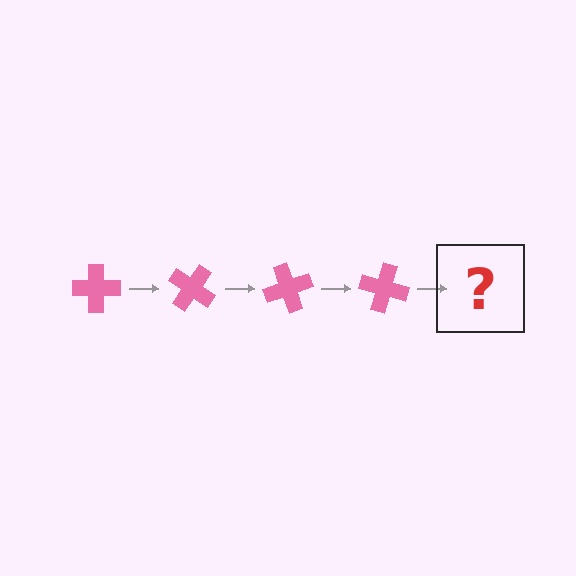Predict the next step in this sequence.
The next step is a pink cross rotated 140 degrees.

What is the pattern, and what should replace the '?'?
The pattern is that the cross rotates 35 degrees each step. The '?' should be a pink cross rotated 140 degrees.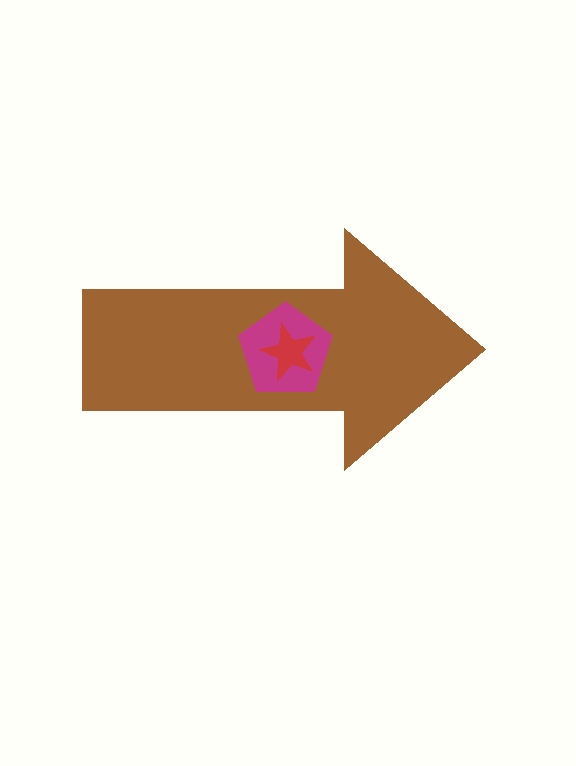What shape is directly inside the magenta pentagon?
The red star.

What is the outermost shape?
The brown arrow.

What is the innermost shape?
The red star.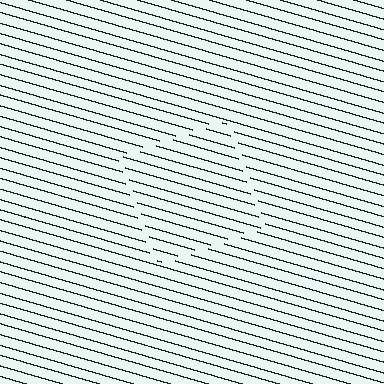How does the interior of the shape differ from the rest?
The interior of the shape contains the same grating, shifted by half a period — the contour is defined by the phase discontinuity where line-ends from the inner and outer gratings abut.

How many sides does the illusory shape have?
4 sides — the line-ends trace a square.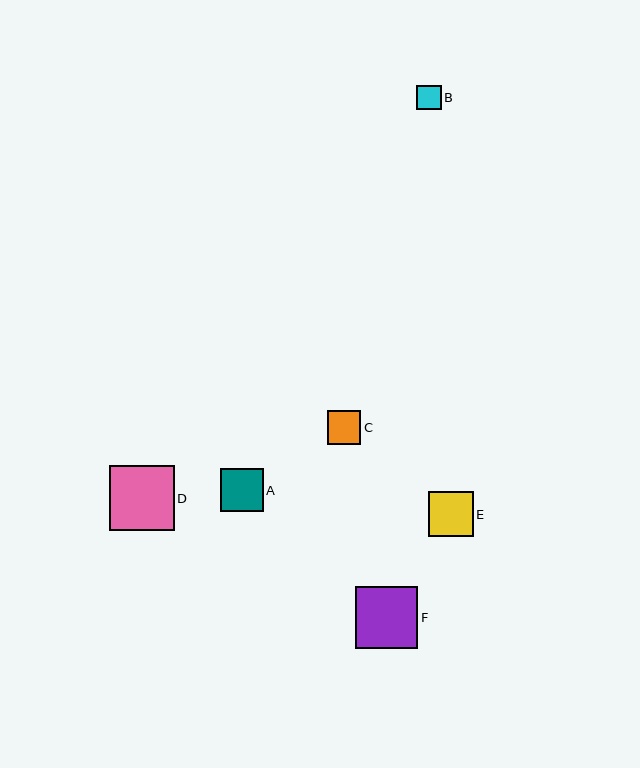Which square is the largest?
Square D is the largest with a size of approximately 64 pixels.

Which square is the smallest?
Square B is the smallest with a size of approximately 24 pixels.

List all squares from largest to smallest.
From largest to smallest: D, F, E, A, C, B.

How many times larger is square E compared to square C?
Square E is approximately 1.3 times the size of square C.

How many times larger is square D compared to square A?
Square D is approximately 1.5 times the size of square A.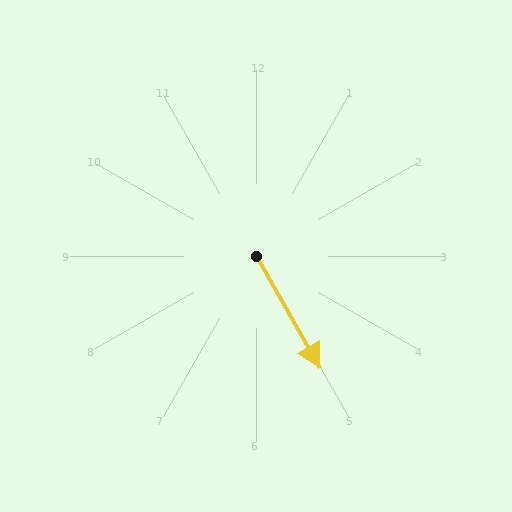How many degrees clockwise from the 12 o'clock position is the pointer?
Approximately 150 degrees.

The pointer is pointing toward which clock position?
Roughly 5 o'clock.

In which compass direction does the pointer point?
Southeast.